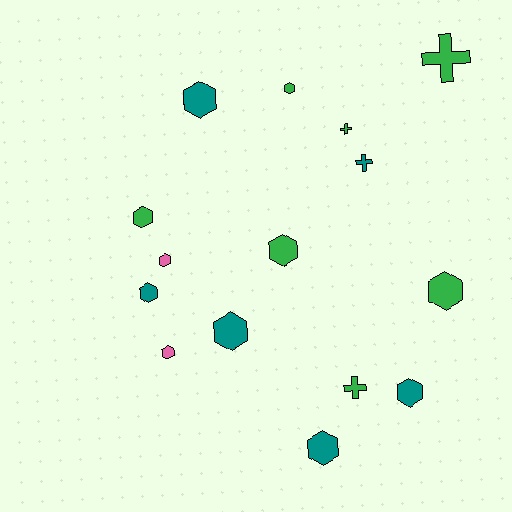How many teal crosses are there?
There is 1 teal cross.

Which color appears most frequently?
Green, with 7 objects.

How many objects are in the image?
There are 15 objects.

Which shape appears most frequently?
Hexagon, with 11 objects.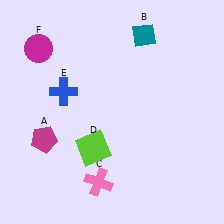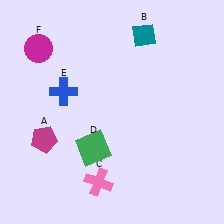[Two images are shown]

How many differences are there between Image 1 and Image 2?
There is 1 difference between the two images.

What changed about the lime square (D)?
In Image 1, D is lime. In Image 2, it changed to green.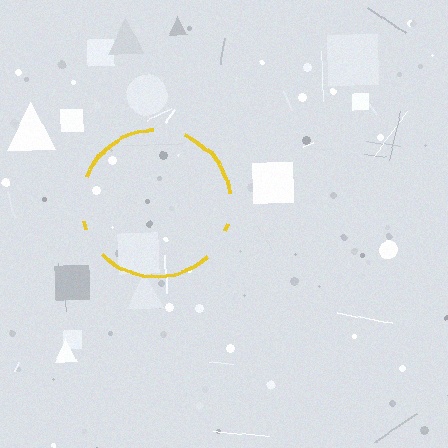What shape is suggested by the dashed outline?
The dashed outline suggests a circle.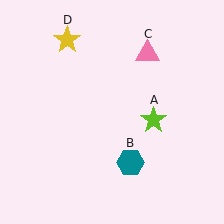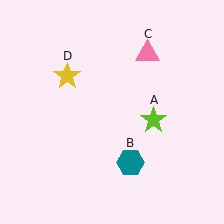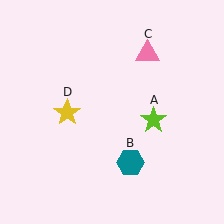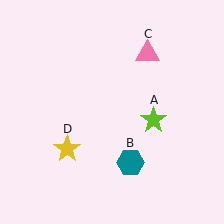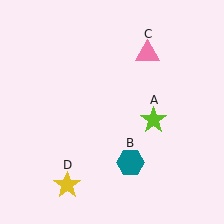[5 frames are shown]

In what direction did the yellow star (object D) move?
The yellow star (object D) moved down.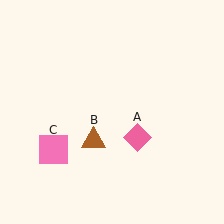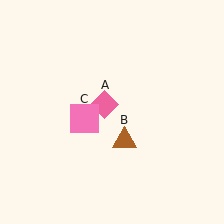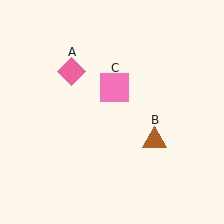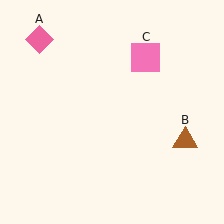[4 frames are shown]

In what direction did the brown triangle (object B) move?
The brown triangle (object B) moved right.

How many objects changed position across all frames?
3 objects changed position: pink diamond (object A), brown triangle (object B), pink square (object C).